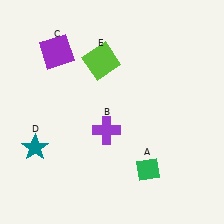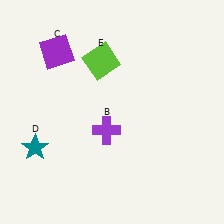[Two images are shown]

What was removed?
The green diamond (A) was removed in Image 2.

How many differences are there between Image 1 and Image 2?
There is 1 difference between the two images.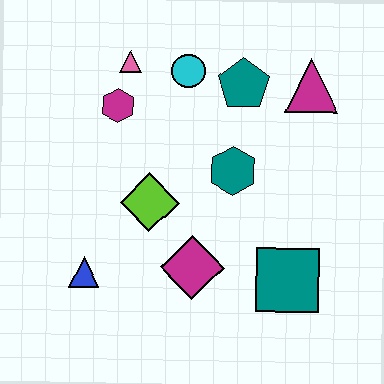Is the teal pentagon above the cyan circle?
No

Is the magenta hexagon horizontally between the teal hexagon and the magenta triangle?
No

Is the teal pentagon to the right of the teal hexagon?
Yes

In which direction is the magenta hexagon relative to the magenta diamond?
The magenta hexagon is above the magenta diamond.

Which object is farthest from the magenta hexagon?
The teal square is farthest from the magenta hexagon.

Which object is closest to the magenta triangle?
The teal pentagon is closest to the magenta triangle.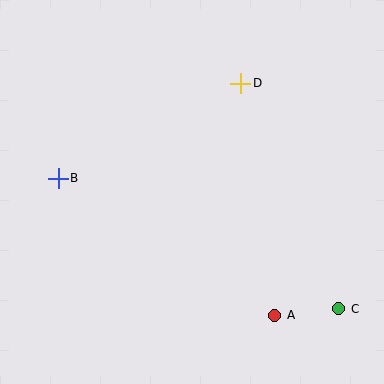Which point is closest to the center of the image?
Point D at (241, 83) is closest to the center.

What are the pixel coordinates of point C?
Point C is at (339, 309).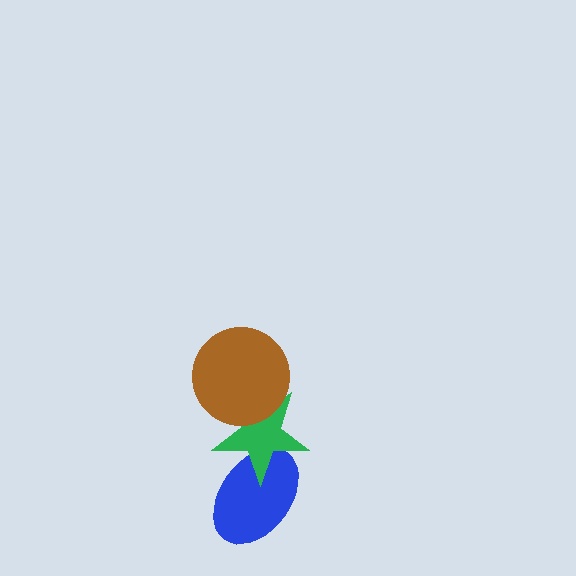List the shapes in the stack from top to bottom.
From top to bottom: the brown circle, the green star, the blue ellipse.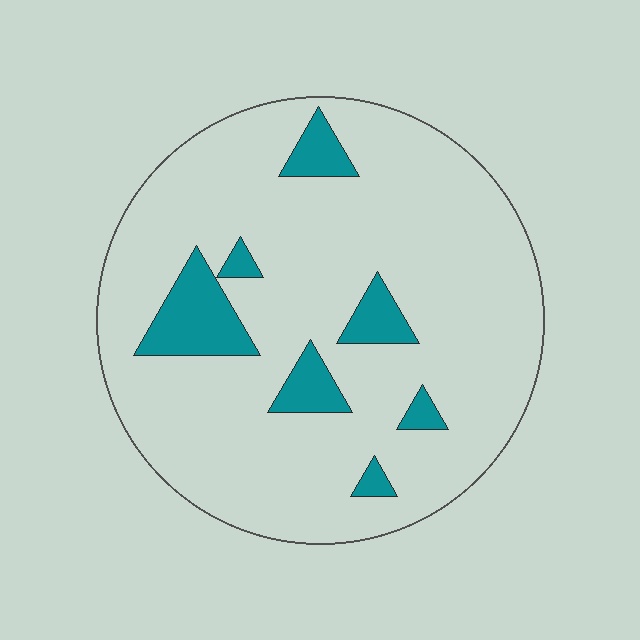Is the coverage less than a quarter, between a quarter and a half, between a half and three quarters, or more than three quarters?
Less than a quarter.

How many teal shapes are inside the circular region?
7.